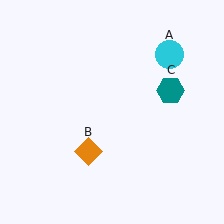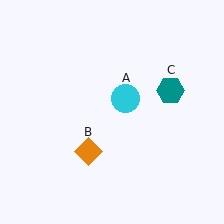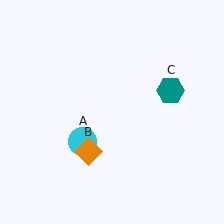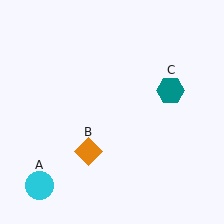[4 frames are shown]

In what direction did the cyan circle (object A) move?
The cyan circle (object A) moved down and to the left.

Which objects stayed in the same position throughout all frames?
Orange diamond (object B) and teal hexagon (object C) remained stationary.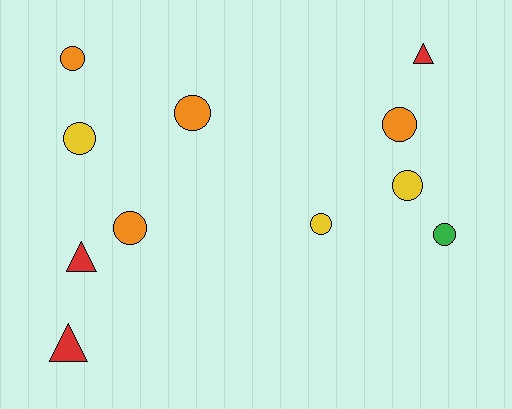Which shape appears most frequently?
Circle, with 8 objects.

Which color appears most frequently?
Orange, with 4 objects.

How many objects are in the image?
There are 11 objects.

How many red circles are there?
There are no red circles.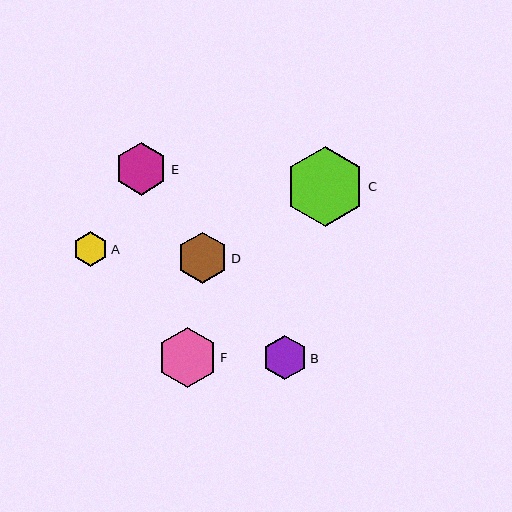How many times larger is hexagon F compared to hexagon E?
Hexagon F is approximately 1.1 times the size of hexagon E.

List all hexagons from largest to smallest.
From largest to smallest: C, F, E, D, B, A.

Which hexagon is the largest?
Hexagon C is the largest with a size of approximately 80 pixels.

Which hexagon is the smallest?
Hexagon A is the smallest with a size of approximately 35 pixels.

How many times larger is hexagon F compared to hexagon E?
Hexagon F is approximately 1.1 times the size of hexagon E.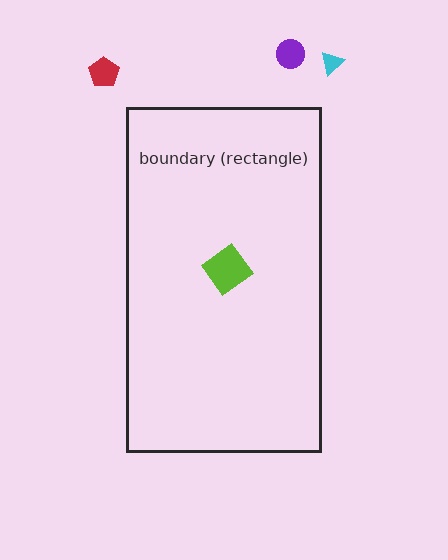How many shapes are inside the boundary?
1 inside, 3 outside.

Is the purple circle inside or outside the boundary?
Outside.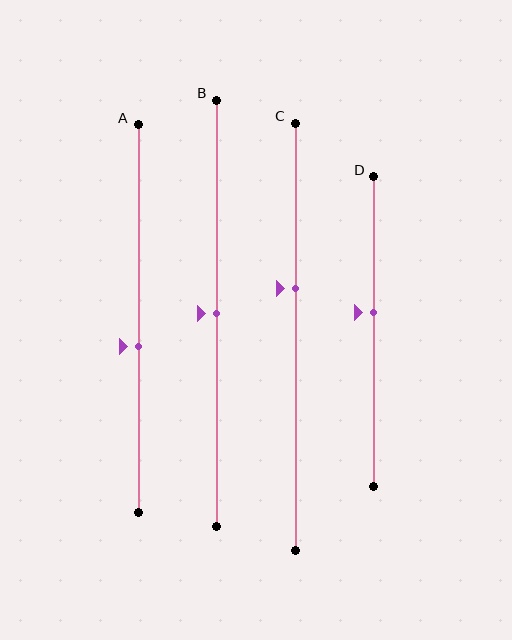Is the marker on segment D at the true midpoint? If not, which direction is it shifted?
No, the marker on segment D is shifted upward by about 6% of the segment length.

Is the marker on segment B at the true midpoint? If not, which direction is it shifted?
Yes, the marker on segment B is at the true midpoint.